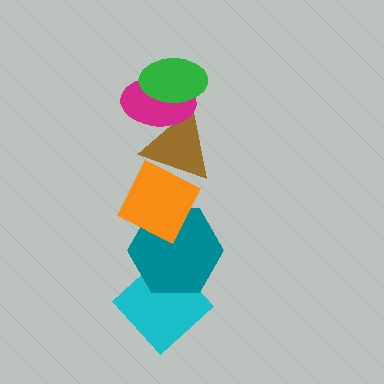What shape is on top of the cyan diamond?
The teal hexagon is on top of the cyan diamond.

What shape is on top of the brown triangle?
The magenta ellipse is on top of the brown triangle.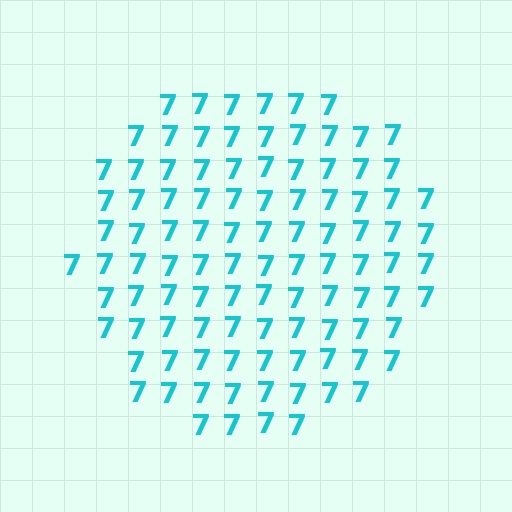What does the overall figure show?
The overall figure shows a circle.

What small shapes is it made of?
It is made of small digit 7's.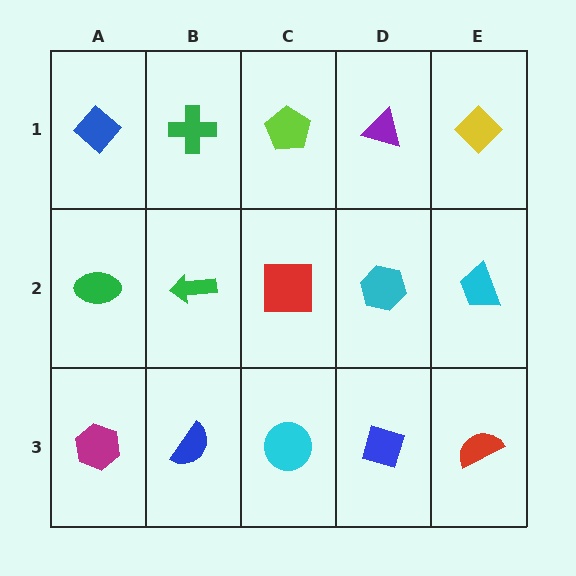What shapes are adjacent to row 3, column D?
A cyan hexagon (row 2, column D), a cyan circle (row 3, column C), a red semicircle (row 3, column E).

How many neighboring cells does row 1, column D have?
3.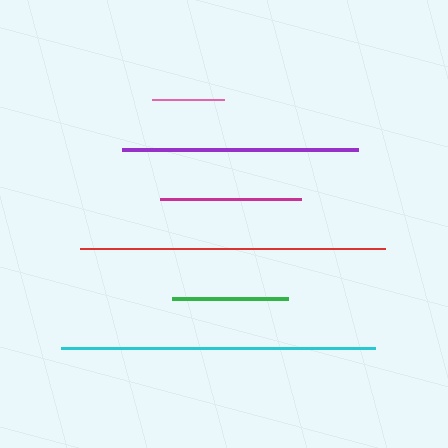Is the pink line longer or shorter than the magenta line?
The magenta line is longer than the pink line.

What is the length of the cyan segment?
The cyan segment is approximately 314 pixels long.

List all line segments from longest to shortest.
From longest to shortest: cyan, red, purple, magenta, green, pink.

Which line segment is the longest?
The cyan line is the longest at approximately 314 pixels.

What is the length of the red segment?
The red segment is approximately 305 pixels long.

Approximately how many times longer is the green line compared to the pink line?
The green line is approximately 1.6 times the length of the pink line.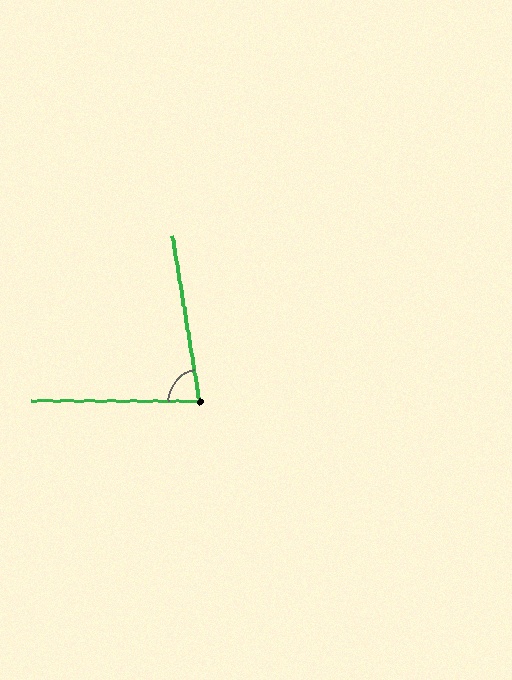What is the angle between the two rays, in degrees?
Approximately 80 degrees.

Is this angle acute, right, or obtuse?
It is acute.